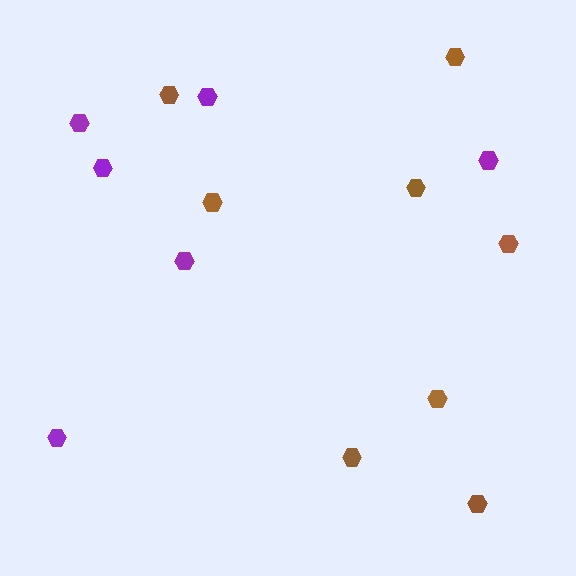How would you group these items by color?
There are 2 groups: one group of brown hexagons (8) and one group of purple hexagons (6).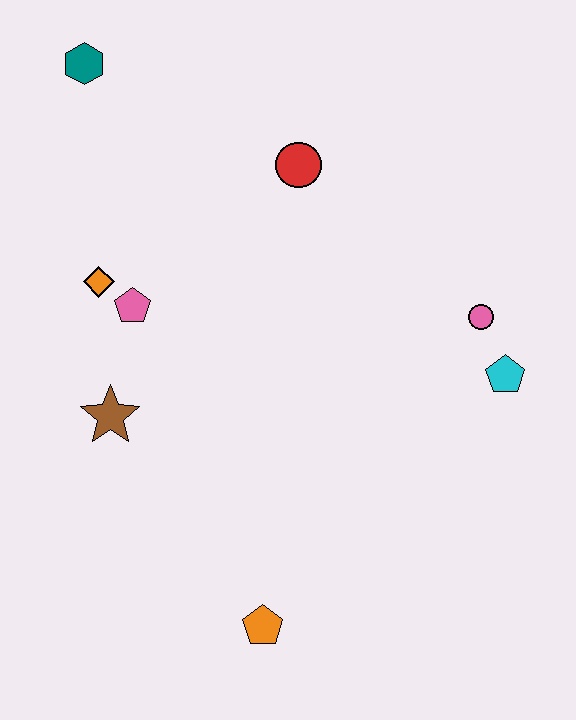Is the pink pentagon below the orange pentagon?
No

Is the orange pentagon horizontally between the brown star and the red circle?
Yes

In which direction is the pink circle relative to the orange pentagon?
The pink circle is above the orange pentagon.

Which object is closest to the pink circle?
The cyan pentagon is closest to the pink circle.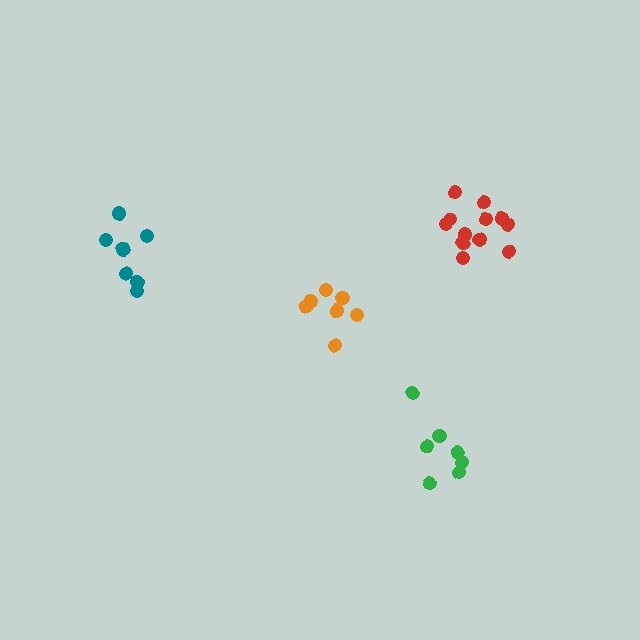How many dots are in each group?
Group 1: 7 dots, Group 2: 7 dots, Group 3: 7 dots, Group 4: 12 dots (33 total).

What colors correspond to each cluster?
The clusters are colored: teal, orange, green, red.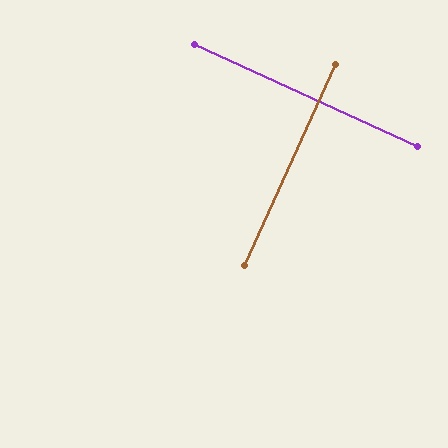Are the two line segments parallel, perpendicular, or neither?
Perpendicular — they meet at approximately 90°.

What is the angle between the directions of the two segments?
Approximately 90 degrees.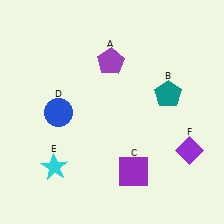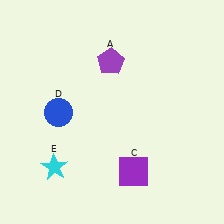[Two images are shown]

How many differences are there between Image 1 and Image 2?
There are 2 differences between the two images.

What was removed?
The teal pentagon (B), the purple diamond (F) were removed in Image 2.